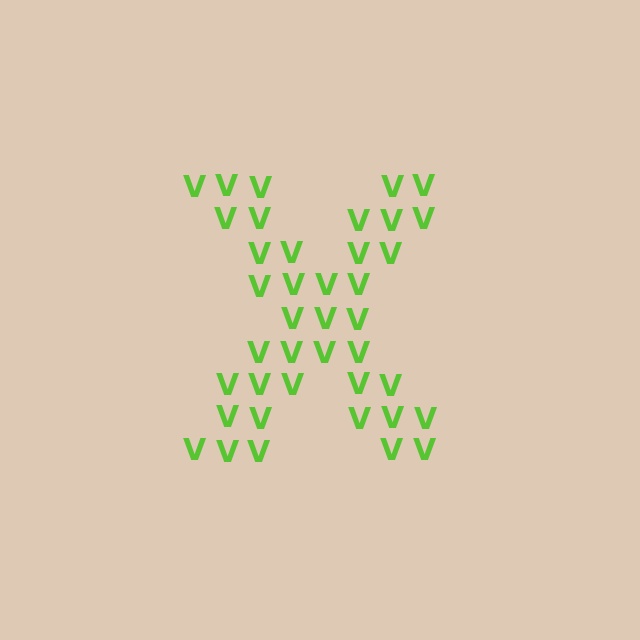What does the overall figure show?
The overall figure shows the letter X.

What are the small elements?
The small elements are letter V's.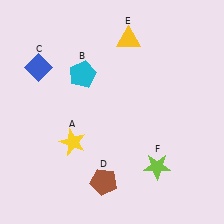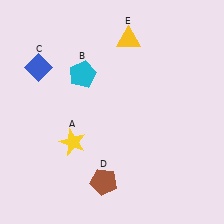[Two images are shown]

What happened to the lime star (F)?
The lime star (F) was removed in Image 2. It was in the bottom-right area of Image 1.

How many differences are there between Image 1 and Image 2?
There is 1 difference between the two images.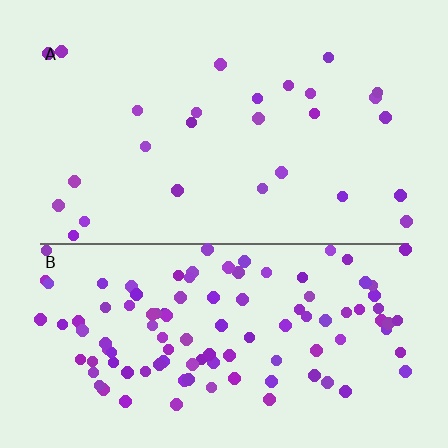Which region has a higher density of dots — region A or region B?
B (the bottom).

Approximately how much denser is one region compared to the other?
Approximately 4.1× — region B over region A.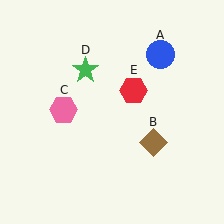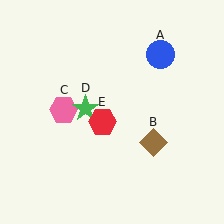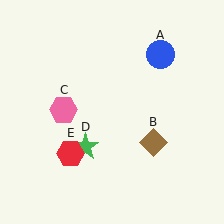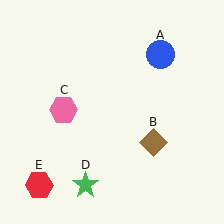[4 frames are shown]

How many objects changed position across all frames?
2 objects changed position: green star (object D), red hexagon (object E).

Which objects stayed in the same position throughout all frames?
Blue circle (object A) and brown diamond (object B) and pink hexagon (object C) remained stationary.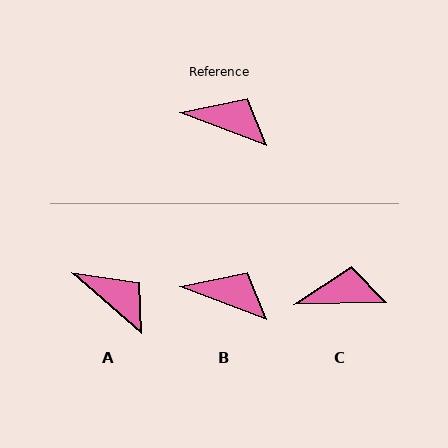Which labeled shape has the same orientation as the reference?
B.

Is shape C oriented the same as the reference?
No, it is off by about 22 degrees.